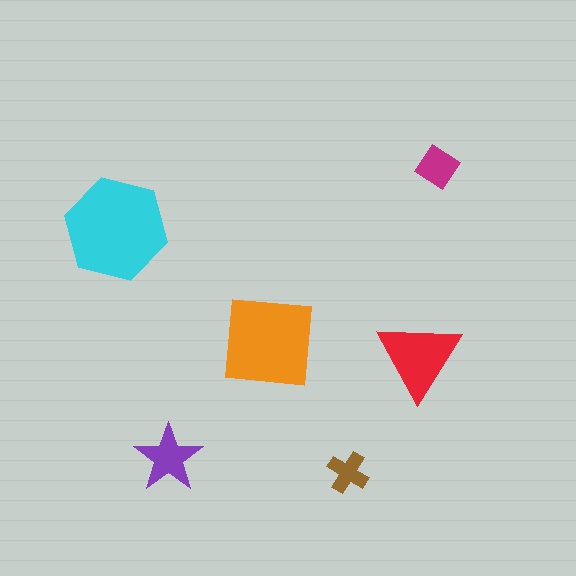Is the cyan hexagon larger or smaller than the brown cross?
Larger.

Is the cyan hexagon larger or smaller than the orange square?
Larger.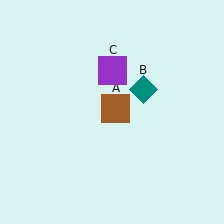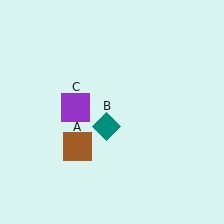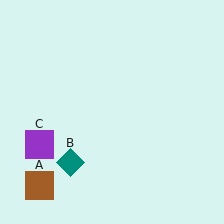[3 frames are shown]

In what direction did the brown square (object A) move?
The brown square (object A) moved down and to the left.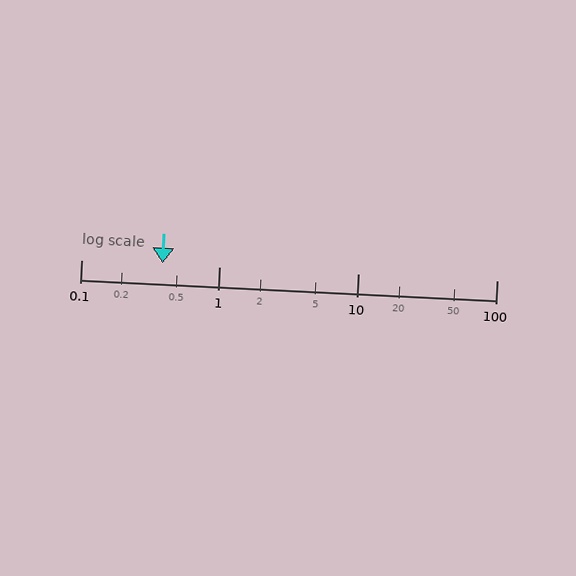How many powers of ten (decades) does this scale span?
The scale spans 3 decades, from 0.1 to 100.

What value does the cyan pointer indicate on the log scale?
The pointer indicates approximately 0.39.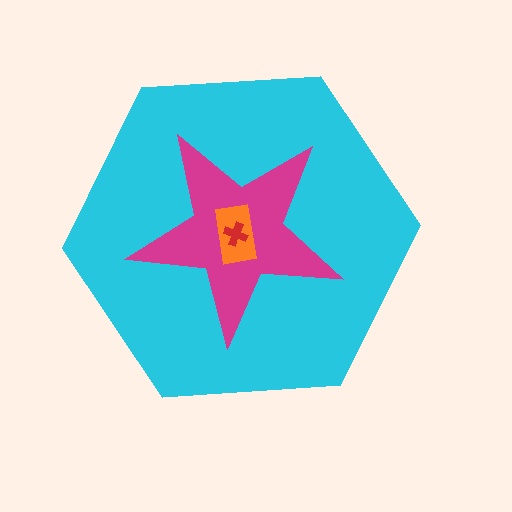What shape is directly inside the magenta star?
The orange rectangle.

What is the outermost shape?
The cyan hexagon.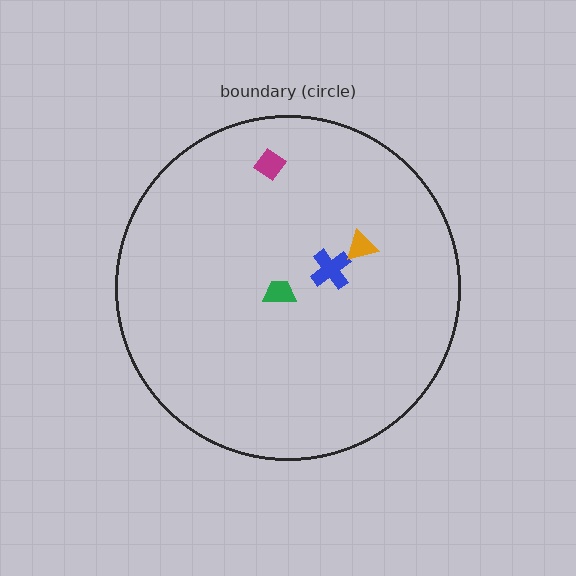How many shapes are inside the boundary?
4 inside, 0 outside.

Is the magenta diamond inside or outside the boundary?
Inside.